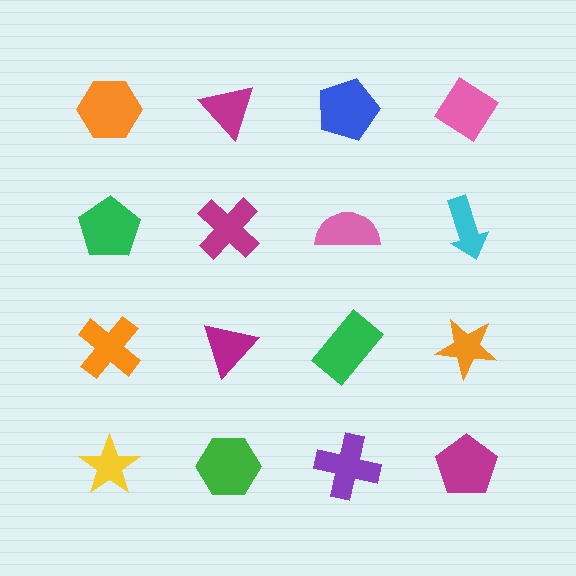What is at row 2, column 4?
A cyan arrow.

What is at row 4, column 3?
A purple cross.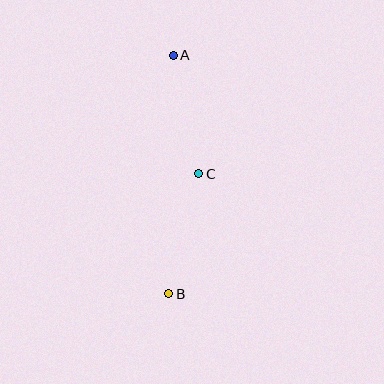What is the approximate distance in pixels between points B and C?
The distance between B and C is approximately 123 pixels.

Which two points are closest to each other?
Points A and C are closest to each other.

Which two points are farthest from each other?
Points A and B are farthest from each other.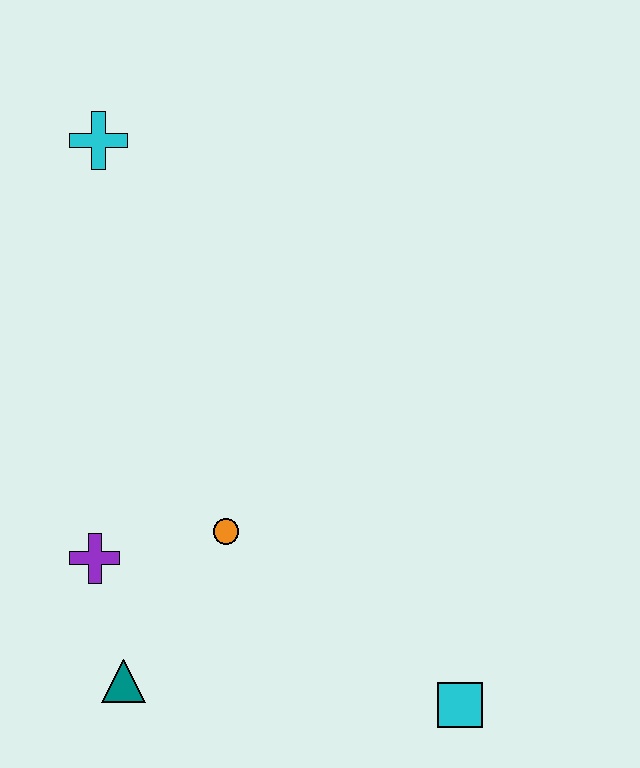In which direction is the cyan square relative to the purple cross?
The cyan square is to the right of the purple cross.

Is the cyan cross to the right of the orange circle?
No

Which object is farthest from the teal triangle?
The cyan cross is farthest from the teal triangle.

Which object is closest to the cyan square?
The orange circle is closest to the cyan square.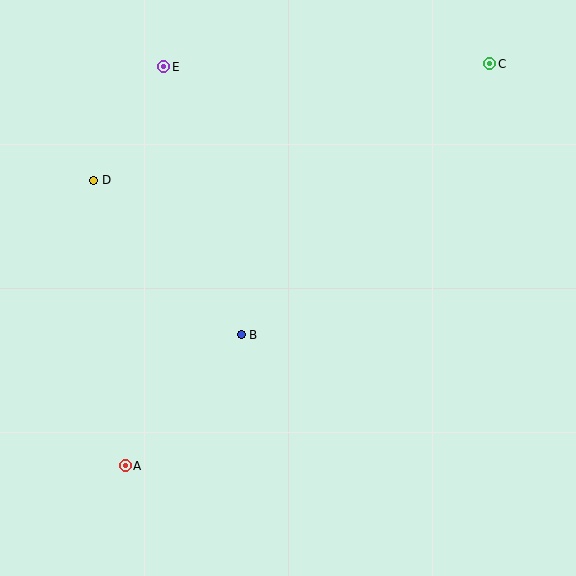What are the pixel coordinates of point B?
Point B is at (241, 335).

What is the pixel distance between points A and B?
The distance between A and B is 175 pixels.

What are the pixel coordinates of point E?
Point E is at (164, 67).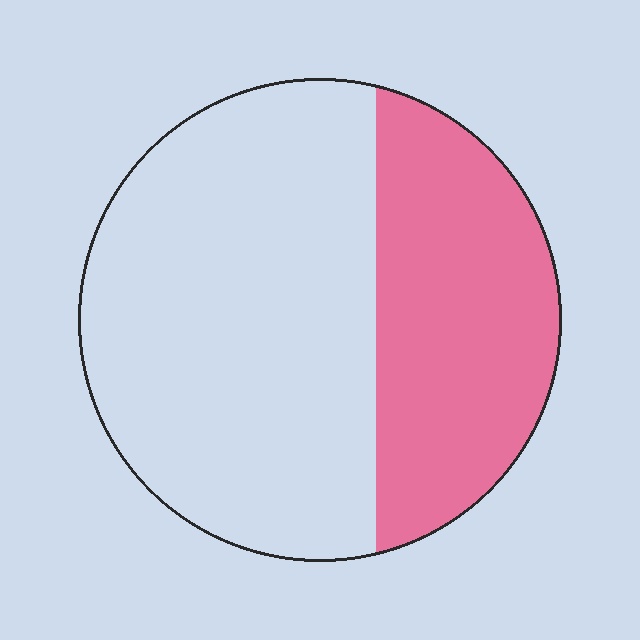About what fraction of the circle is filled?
About one third (1/3).